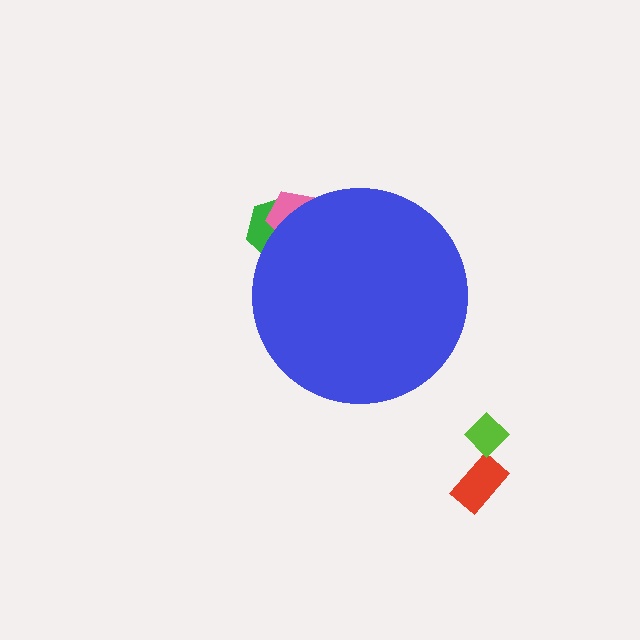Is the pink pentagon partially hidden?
Yes, the pink pentagon is partially hidden behind the blue circle.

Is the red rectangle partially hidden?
No, the red rectangle is fully visible.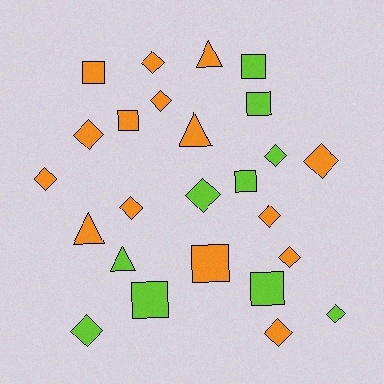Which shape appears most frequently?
Diamond, with 13 objects.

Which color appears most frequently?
Orange, with 15 objects.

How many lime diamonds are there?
There are 4 lime diamonds.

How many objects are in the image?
There are 25 objects.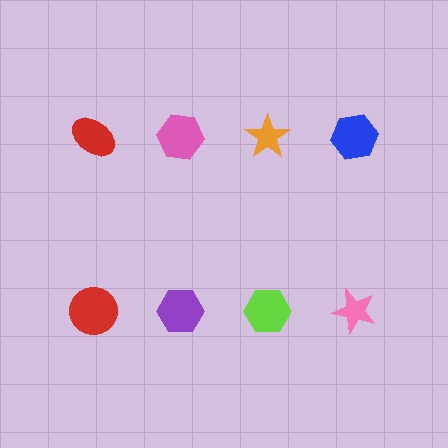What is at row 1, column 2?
A pink hexagon.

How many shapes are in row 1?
4 shapes.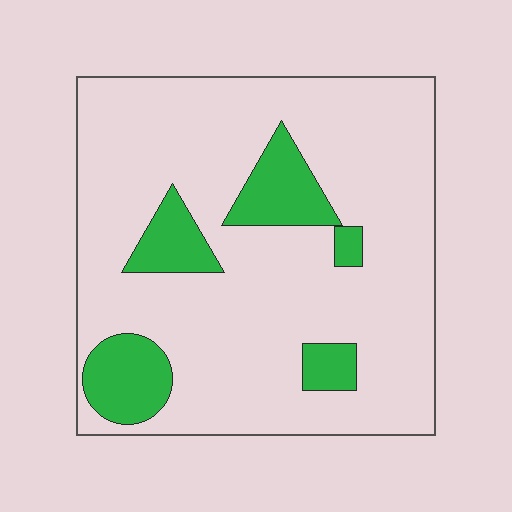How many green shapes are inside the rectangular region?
5.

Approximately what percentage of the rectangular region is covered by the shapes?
Approximately 15%.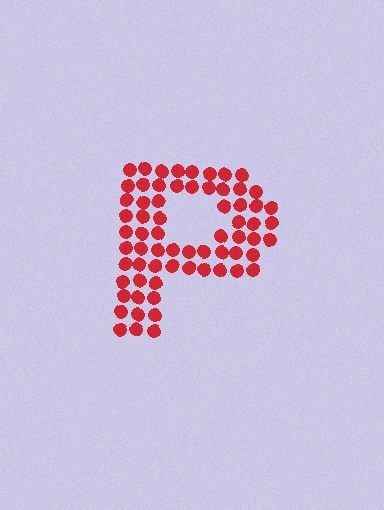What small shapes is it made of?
It is made of small circles.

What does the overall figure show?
The overall figure shows the letter P.